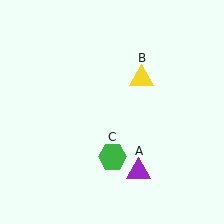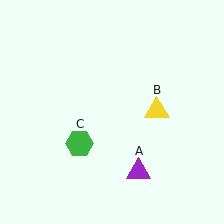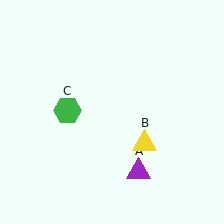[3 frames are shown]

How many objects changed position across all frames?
2 objects changed position: yellow triangle (object B), green hexagon (object C).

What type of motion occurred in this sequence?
The yellow triangle (object B), green hexagon (object C) rotated clockwise around the center of the scene.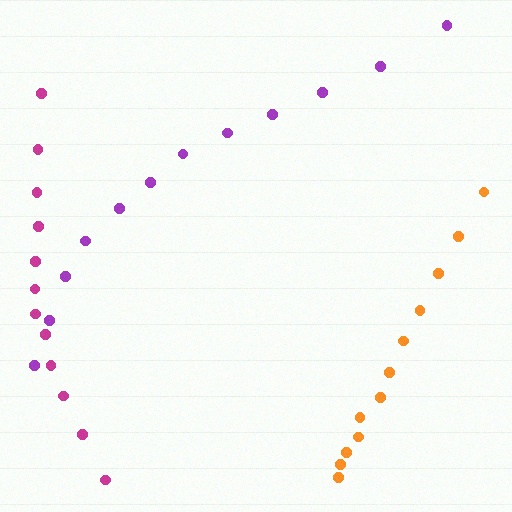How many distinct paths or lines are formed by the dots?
There are 3 distinct paths.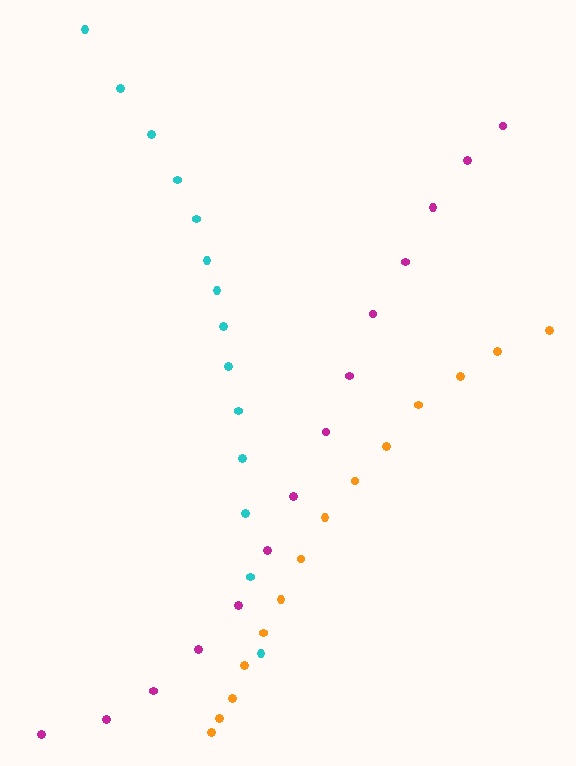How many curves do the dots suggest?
There are 3 distinct paths.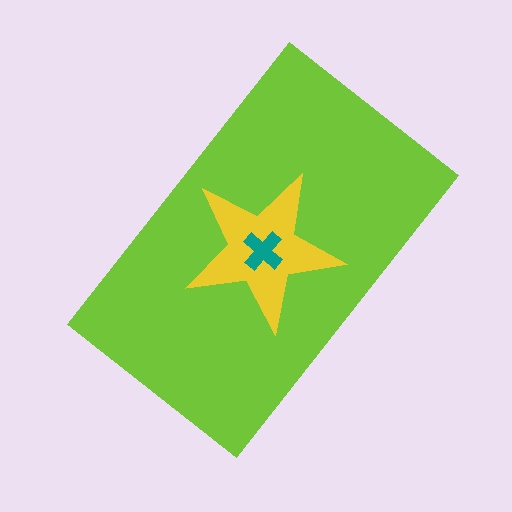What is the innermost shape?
The teal cross.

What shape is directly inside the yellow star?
The teal cross.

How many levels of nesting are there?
3.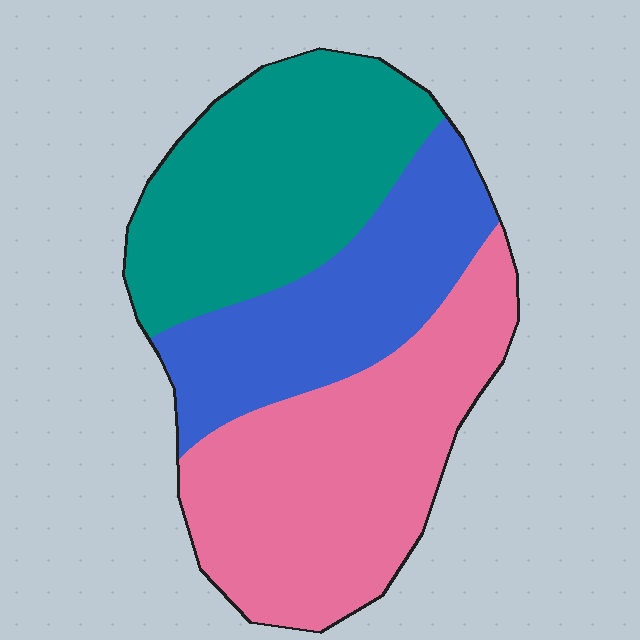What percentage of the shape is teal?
Teal takes up about one third (1/3) of the shape.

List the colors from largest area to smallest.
From largest to smallest: pink, teal, blue.